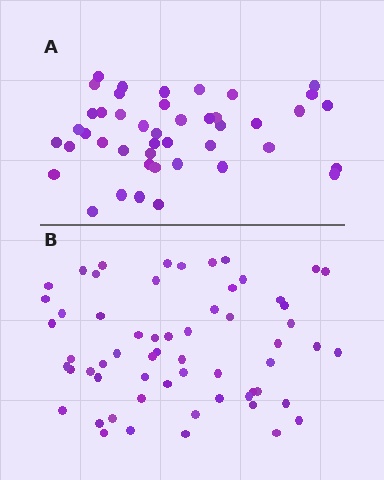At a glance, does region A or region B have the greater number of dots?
Region B (the bottom region) has more dots.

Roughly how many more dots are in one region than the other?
Region B has approximately 15 more dots than region A.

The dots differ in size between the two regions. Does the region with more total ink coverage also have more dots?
No. Region A has more total ink coverage because its dots are larger, but region B actually contains more individual dots. Total area can be misleading — the number of items is what matters here.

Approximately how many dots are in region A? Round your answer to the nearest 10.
About 40 dots. (The exact count is 44, which rounds to 40.)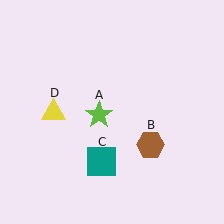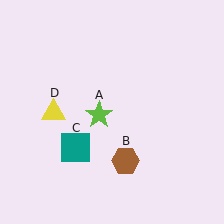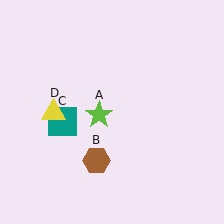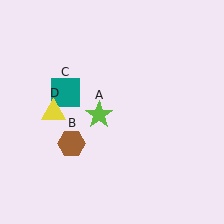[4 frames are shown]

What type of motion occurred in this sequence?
The brown hexagon (object B), teal square (object C) rotated clockwise around the center of the scene.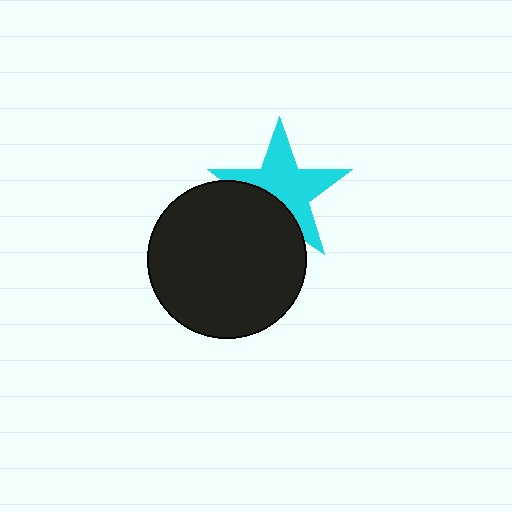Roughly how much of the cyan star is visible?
Most of it is visible (roughly 66%).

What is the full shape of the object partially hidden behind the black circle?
The partially hidden object is a cyan star.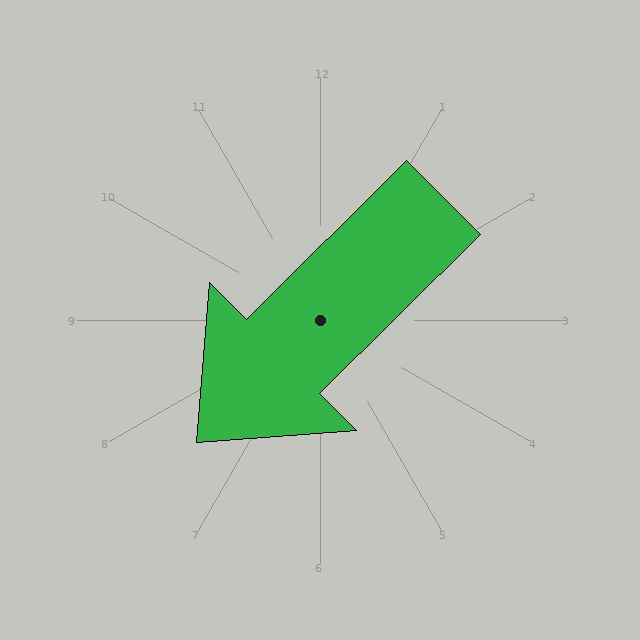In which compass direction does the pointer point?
Southwest.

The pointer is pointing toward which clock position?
Roughly 8 o'clock.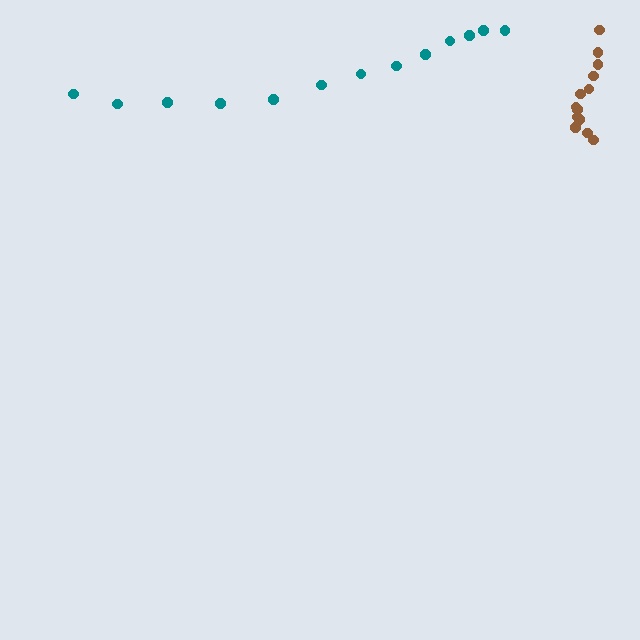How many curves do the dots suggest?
There are 2 distinct paths.